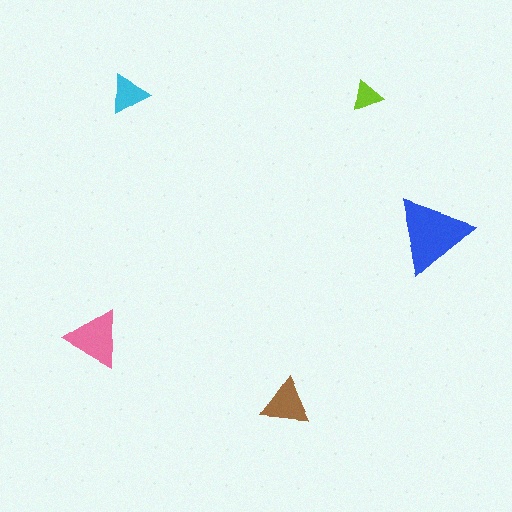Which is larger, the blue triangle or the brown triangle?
The blue one.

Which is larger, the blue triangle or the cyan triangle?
The blue one.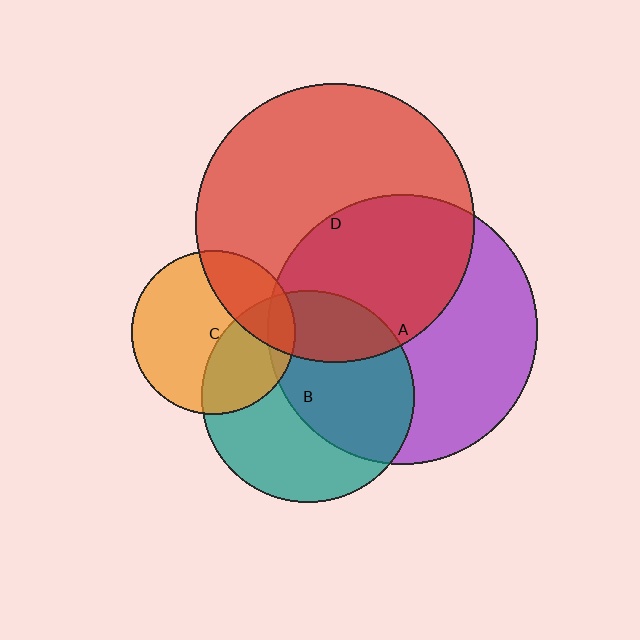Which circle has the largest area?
Circle D (red).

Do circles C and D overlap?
Yes.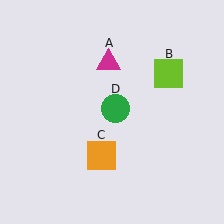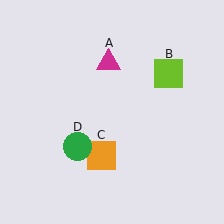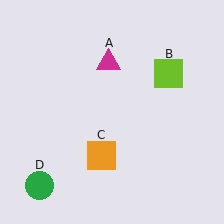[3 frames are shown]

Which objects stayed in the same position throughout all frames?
Magenta triangle (object A) and lime square (object B) and orange square (object C) remained stationary.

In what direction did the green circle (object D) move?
The green circle (object D) moved down and to the left.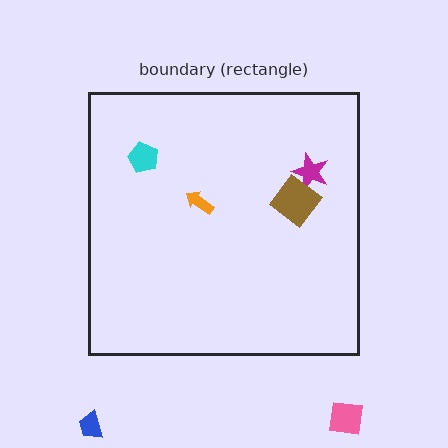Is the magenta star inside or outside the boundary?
Inside.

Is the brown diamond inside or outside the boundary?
Inside.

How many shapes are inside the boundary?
4 inside, 2 outside.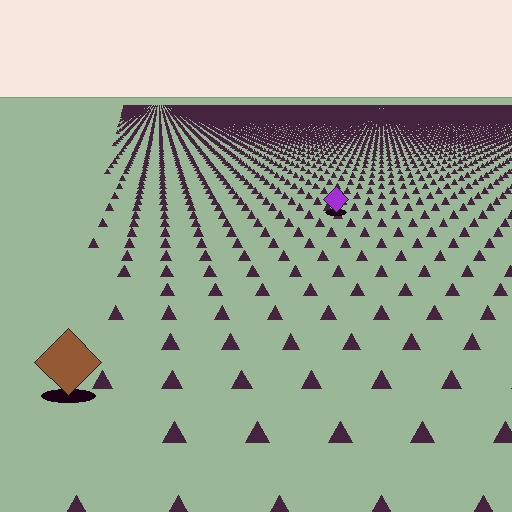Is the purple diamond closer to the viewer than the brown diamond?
No. The brown diamond is closer — you can tell from the texture gradient: the ground texture is coarser near it.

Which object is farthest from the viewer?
The purple diamond is farthest from the viewer. It appears smaller and the ground texture around it is denser.